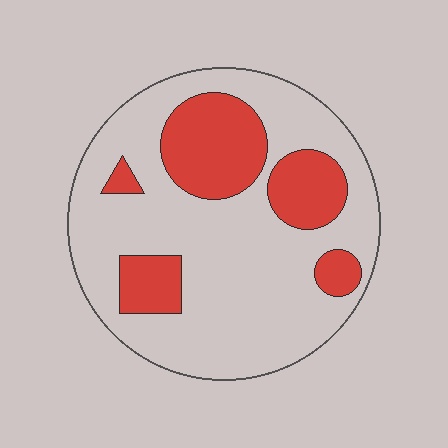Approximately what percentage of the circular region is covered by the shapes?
Approximately 25%.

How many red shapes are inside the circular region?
5.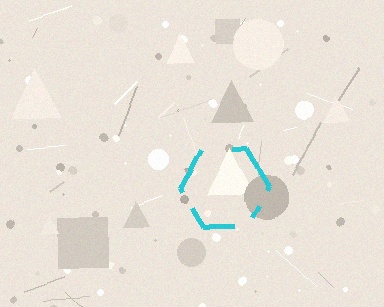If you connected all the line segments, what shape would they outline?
They would outline a hexagon.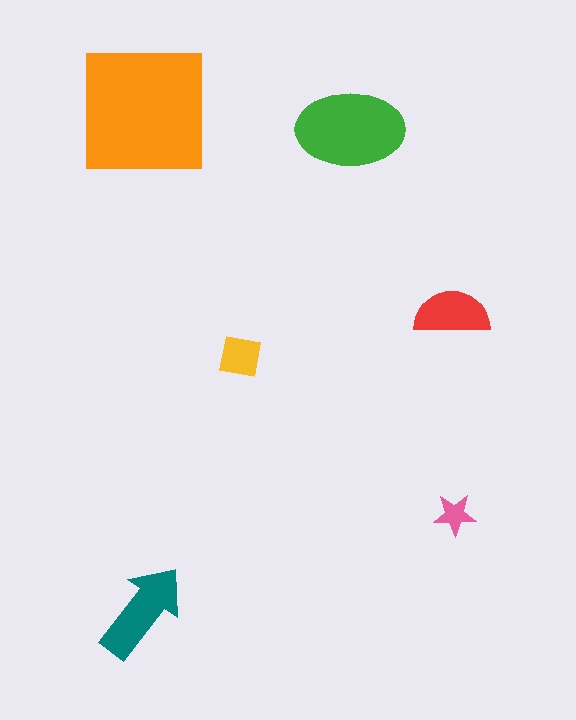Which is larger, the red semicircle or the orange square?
The orange square.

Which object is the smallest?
The pink star.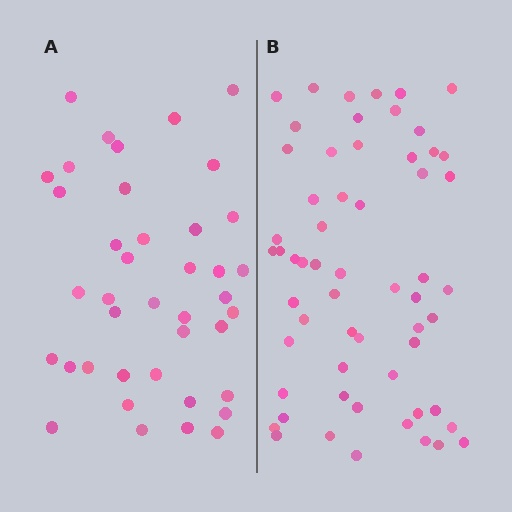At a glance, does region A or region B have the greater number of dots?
Region B (the right region) has more dots.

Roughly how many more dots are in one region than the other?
Region B has approximately 20 more dots than region A.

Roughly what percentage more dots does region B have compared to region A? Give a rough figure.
About 50% more.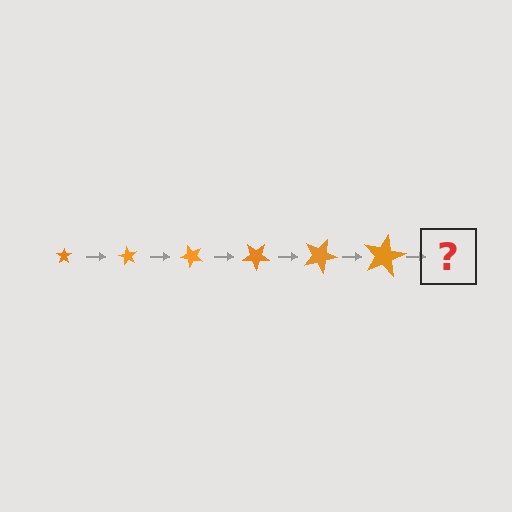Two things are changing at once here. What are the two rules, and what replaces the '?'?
The two rules are that the star grows larger each step and it rotates 60 degrees each step. The '?' should be a star, larger than the previous one and rotated 360 degrees from the start.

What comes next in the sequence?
The next element should be a star, larger than the previous one and rotated 360 degrees from the start.